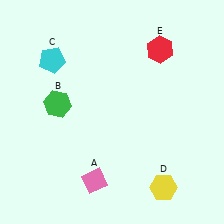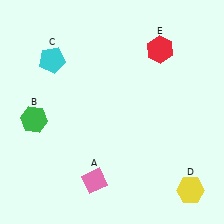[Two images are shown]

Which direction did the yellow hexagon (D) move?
The yellow hexagon (D) moved right.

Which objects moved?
The objects that moved are: the green hexagon (B), the yellow hexagon (D).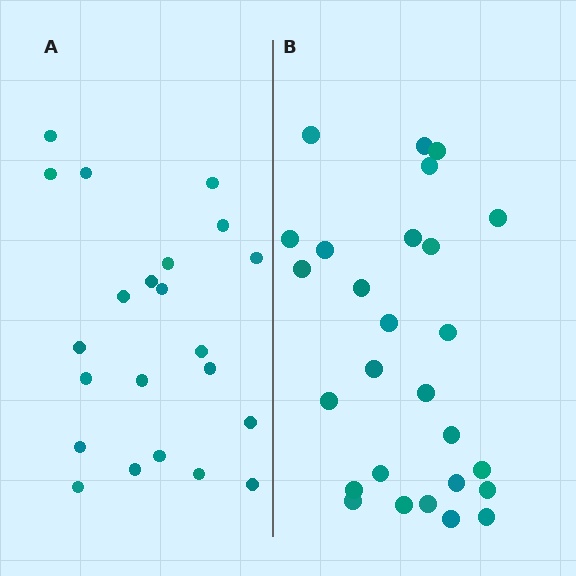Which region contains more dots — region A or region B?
Region B (the right region) has more dots.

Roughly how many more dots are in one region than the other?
Region B has about 5 more dots than region A.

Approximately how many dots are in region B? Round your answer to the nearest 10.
About 30 dots. (The exact count is 27, which rounds to 30.)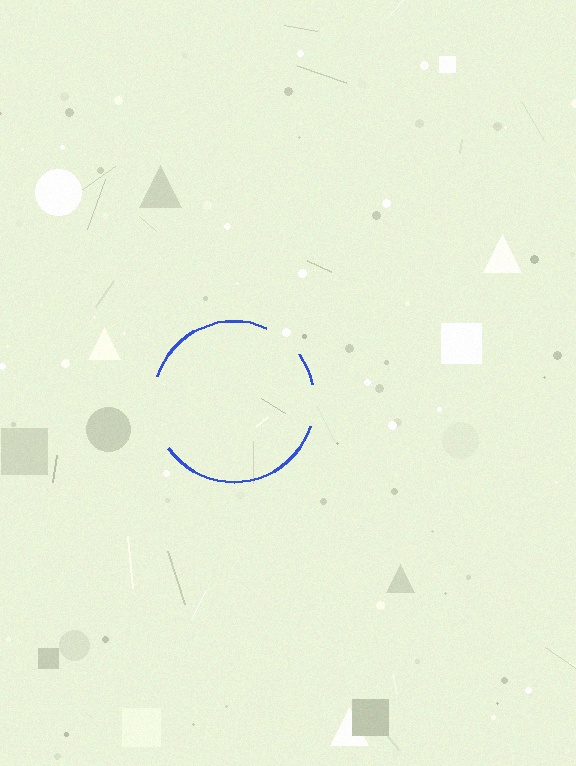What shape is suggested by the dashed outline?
The dashed outline suggests a circle.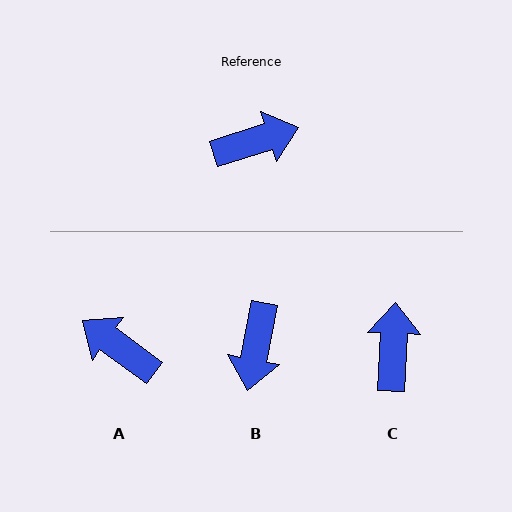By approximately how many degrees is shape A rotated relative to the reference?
Approximately 126 degrees counter-clockwise.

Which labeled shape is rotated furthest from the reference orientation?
A, about 126 degrees away.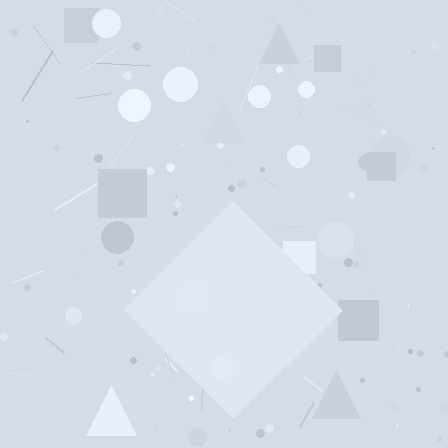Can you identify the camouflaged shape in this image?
The camouflaged shape is a diamond.